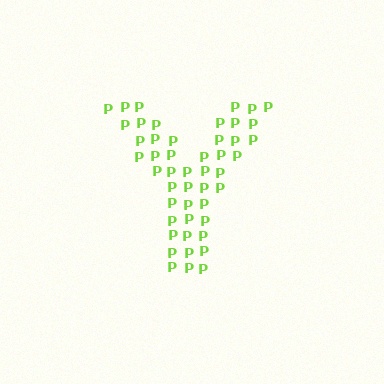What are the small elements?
The small elements are letter P's.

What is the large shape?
The large shape is the letter Y.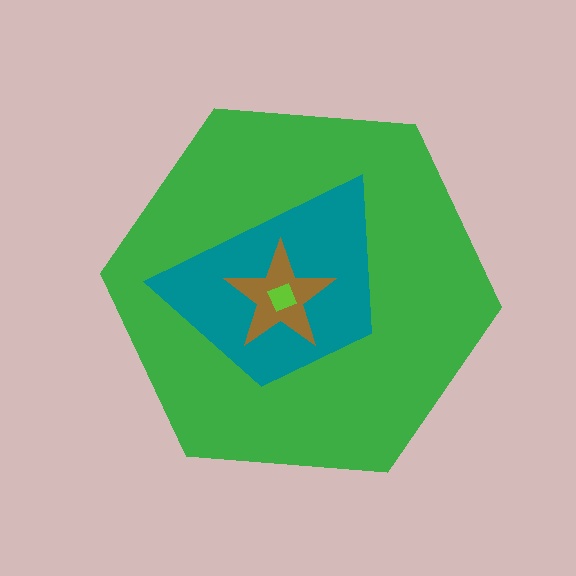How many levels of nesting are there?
4.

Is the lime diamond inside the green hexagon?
Yes.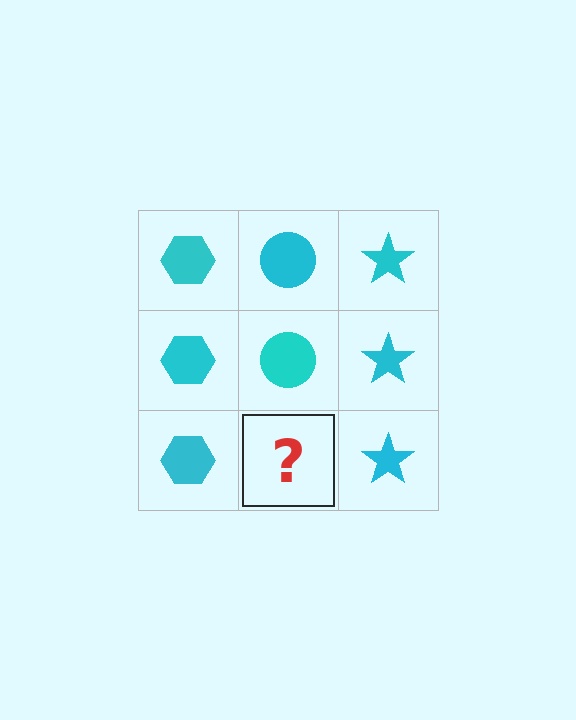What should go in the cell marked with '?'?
The missing cell should contain a cyan circle.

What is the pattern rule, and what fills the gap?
The rule is that each column has a consistent shape. The gap should be filled with a cyan circle.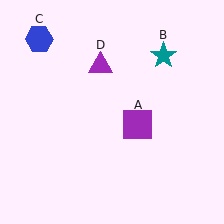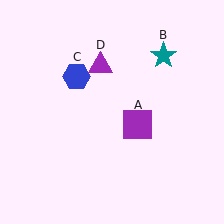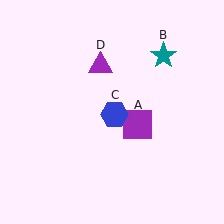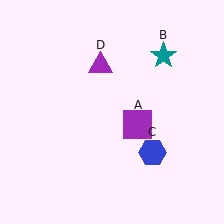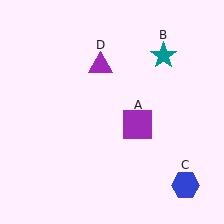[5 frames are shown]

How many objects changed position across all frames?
1 object changed position: blue hexagon (object C).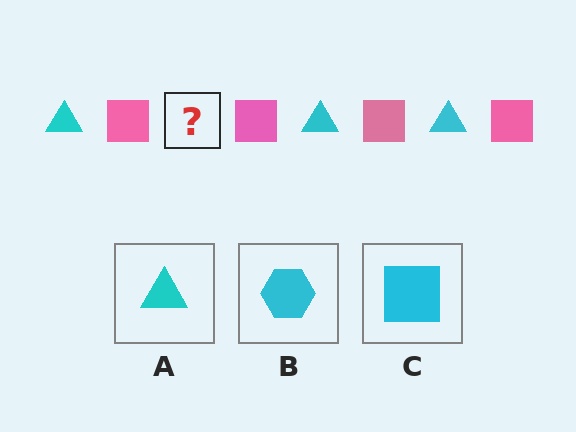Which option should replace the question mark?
Option A.